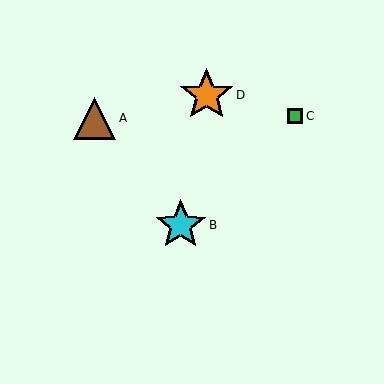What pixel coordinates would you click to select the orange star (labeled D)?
Click at (207, 95) to select the orange star D.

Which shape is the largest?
The orange star (labeled D) is the largest.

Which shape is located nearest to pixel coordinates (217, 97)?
The orange star (labeled D) at (207, 95) is nearest to that location.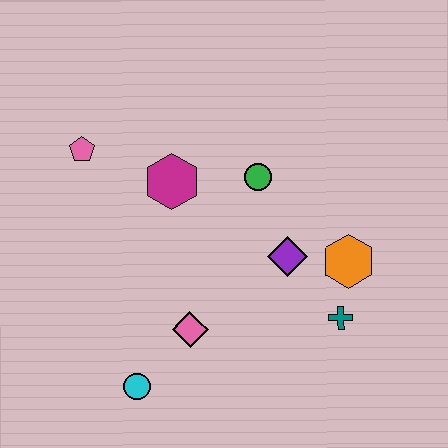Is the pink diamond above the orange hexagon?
No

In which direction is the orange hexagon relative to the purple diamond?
The orange hexagon is to the right of the purple diamond.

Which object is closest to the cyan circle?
The pink diamond is closest to the cyan circle.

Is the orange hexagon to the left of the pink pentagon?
No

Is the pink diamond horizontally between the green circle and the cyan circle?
Yes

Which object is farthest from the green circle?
The cyan circle is farthest from the green circle.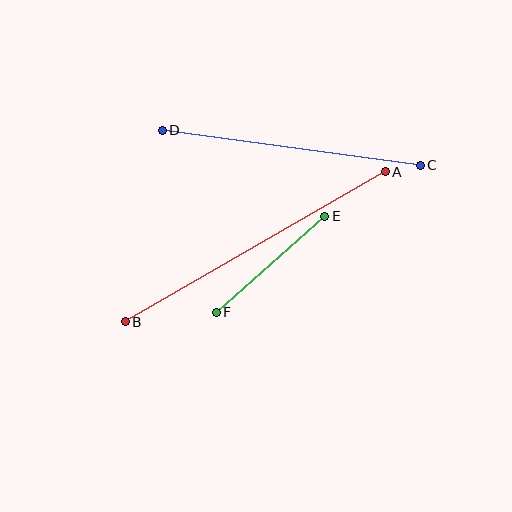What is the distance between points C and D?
The distance is approximately 260 pixels.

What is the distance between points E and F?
The distance is approximately 145 pixels.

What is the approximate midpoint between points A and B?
The midpoint is at approximately (255, 247) pixels.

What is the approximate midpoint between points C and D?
The midpoint is at approximately (291, 148) pixels.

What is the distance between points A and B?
The distance is approximately 300 pixels.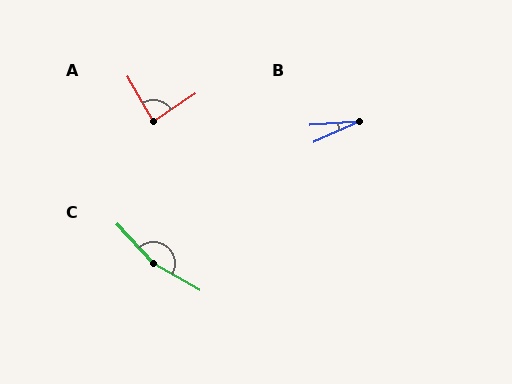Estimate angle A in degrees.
Approximately 86 degrees.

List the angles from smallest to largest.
B (20°), A (86°), C (162°).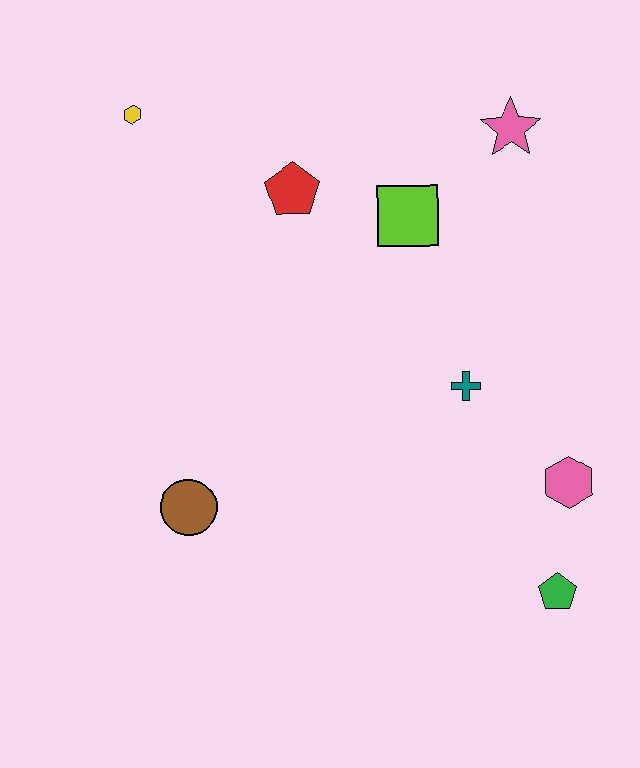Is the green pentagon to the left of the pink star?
No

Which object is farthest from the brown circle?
The pink star is farthest from the brown circle.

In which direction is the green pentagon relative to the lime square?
The green pentagon is below the lime square.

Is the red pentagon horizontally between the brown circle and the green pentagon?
Yes